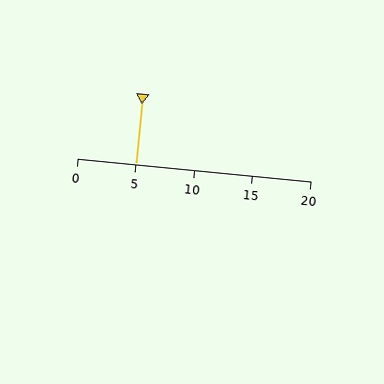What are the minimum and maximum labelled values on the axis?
The axis runs from 0 to 20.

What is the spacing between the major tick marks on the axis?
The major ticks are spaced 5 apart.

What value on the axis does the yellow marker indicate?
The marker indicates approximately 5.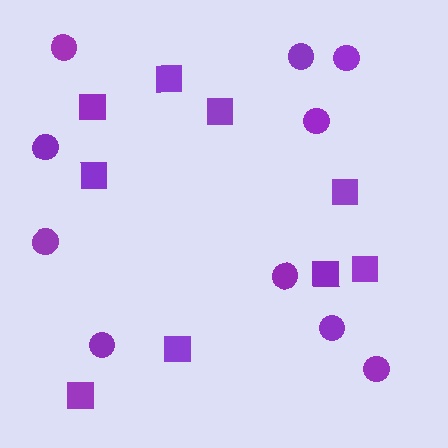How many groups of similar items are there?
There are 2 groups: one group of circles (10) and one group of squares (9).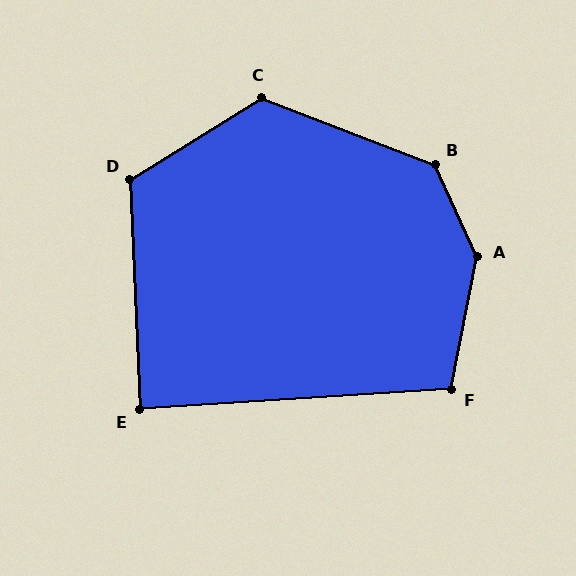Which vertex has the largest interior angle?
A, at approximately 144 degrees.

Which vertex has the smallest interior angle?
E, at approximately 89 degrees.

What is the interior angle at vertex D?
Approximately 119 degrees (obtuse).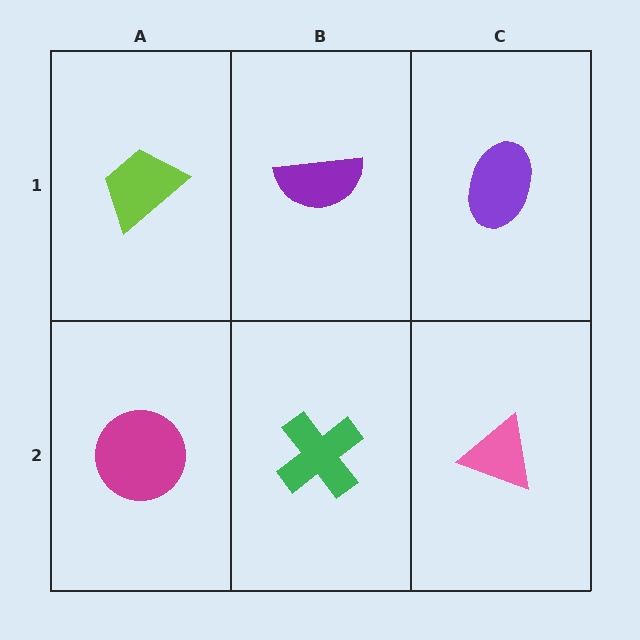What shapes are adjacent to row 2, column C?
A purple ellipse (row 1, column C), a green cross (row 2, column B).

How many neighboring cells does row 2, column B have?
3.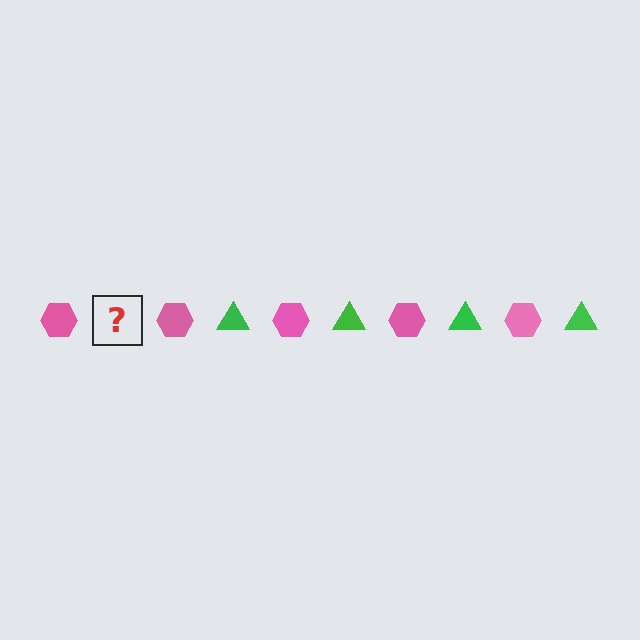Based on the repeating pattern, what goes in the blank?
The blank should be a green triangle.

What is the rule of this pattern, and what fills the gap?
The rule is that the pattern alternates between pink hexagon and green triangle. The gap should be filled with a green triangle.